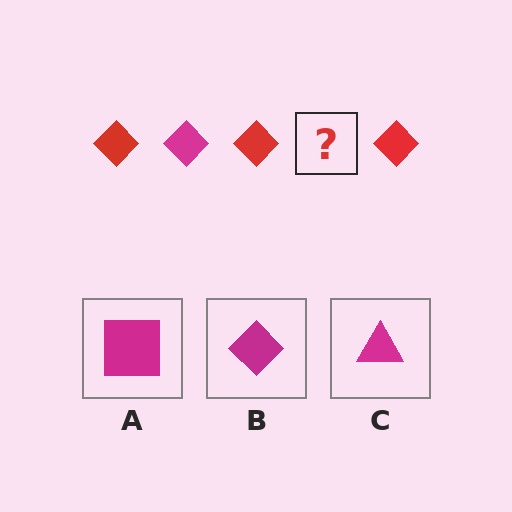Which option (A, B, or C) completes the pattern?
B.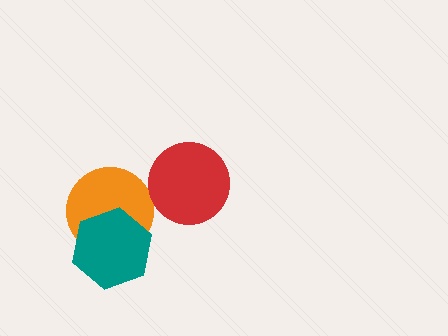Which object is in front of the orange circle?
The teal hexagon is in front of the orange circle.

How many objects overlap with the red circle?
0 objects overlap with the red circle.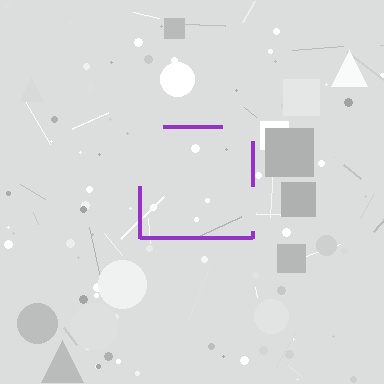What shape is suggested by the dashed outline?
The dashed outline suggests a square.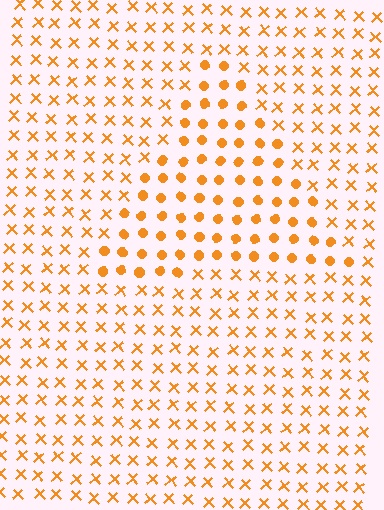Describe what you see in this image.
The image is filled with small orange elements arranged in a uniform grid. A triangle-shaped region contains circles, while the surrounding area contains X marks. The boundary is defined purely by the change in element shape.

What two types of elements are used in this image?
The image uses circles inside the triangle region and X marks outside it.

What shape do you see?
I see a triangle.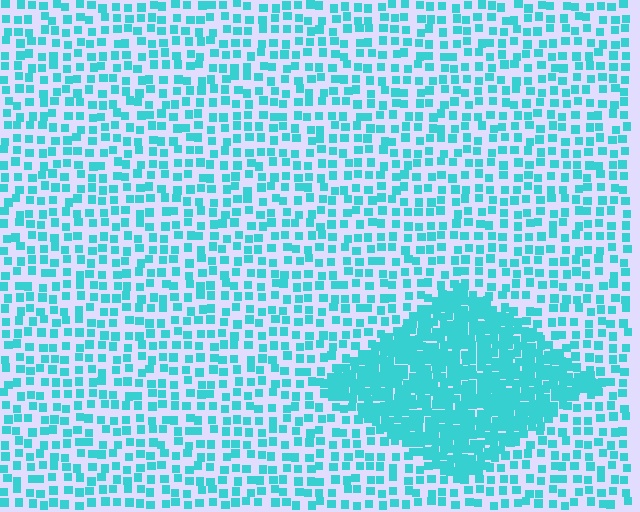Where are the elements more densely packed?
The elements are more densely packed inside the diamond boundary.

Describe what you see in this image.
The image contains small cyan elements arranged at two different densities. A diamond-shaped region is visible where the elements are more densely packed than the surrounding area.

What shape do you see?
I see a diamond.